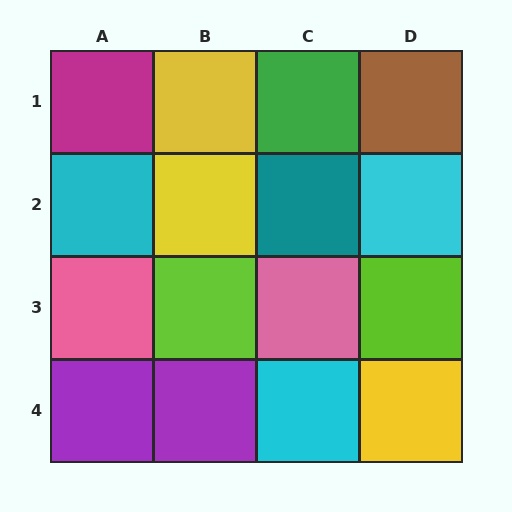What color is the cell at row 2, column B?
Yellow.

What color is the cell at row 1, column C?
Green.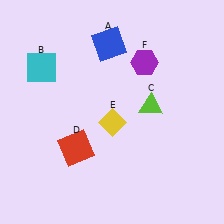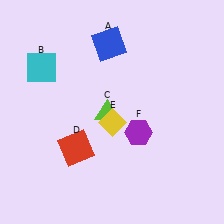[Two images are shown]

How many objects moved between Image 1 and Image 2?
2 objects moved between the two images.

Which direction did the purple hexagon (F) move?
The purple hexagon (F) moved down.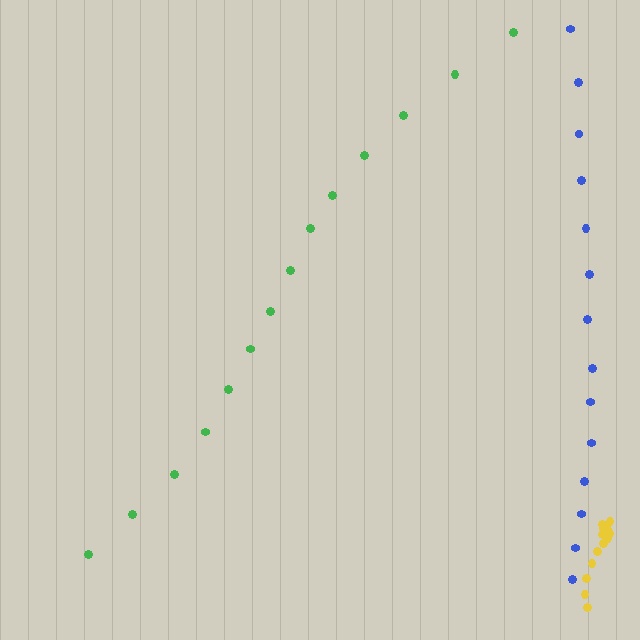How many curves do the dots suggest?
There are 3 distinct paths.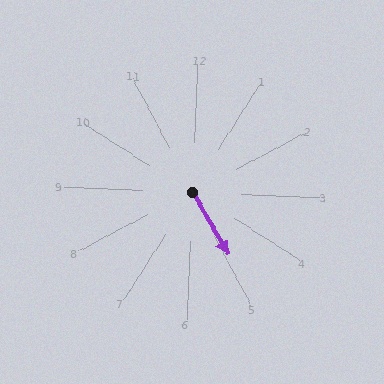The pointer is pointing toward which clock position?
Roughly 5 o'clock.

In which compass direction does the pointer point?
Southeast.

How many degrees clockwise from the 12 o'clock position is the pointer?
Approximately 147 degrees.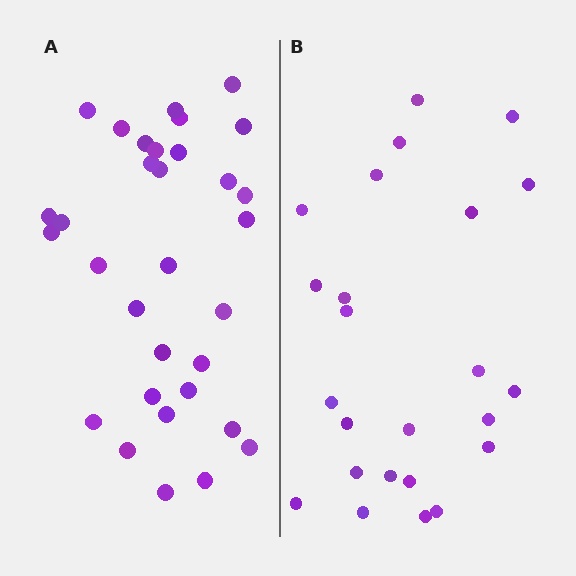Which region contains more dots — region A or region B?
Region A (the left region) has more dots.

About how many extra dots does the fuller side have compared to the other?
Region A has roughly 8 or so more dots than region B.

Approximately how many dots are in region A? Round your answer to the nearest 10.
About 30 dots. (The exact count is 32, which rounds to 30.)